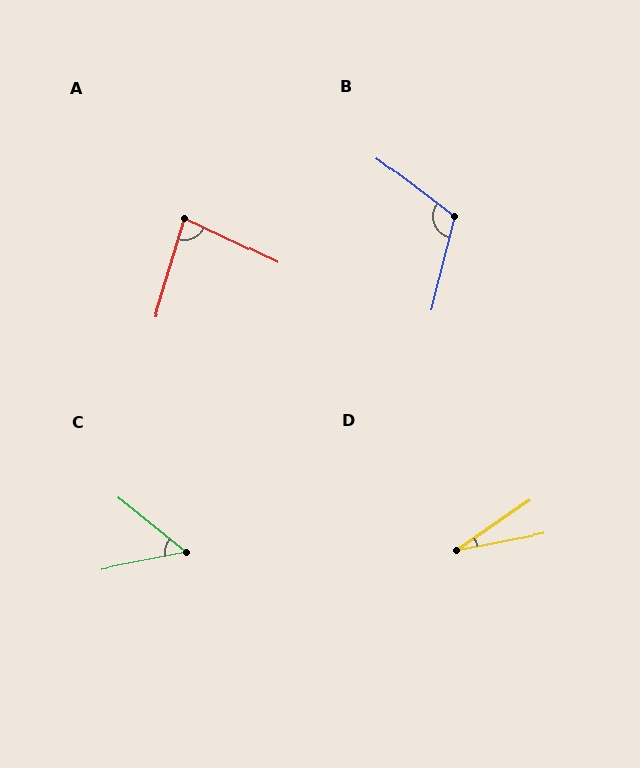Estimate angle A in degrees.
Approximately 81 degrees.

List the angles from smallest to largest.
D (24°), C (50°), A (81°), B (113°).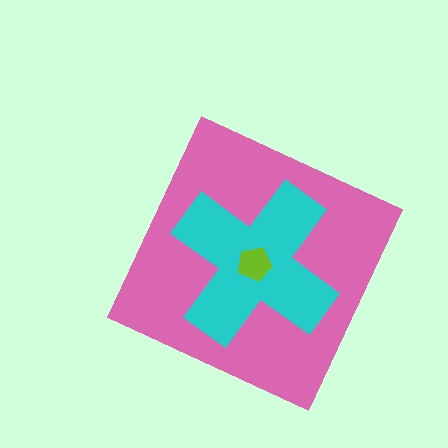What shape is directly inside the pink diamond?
The cyan cross.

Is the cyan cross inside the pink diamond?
Yes.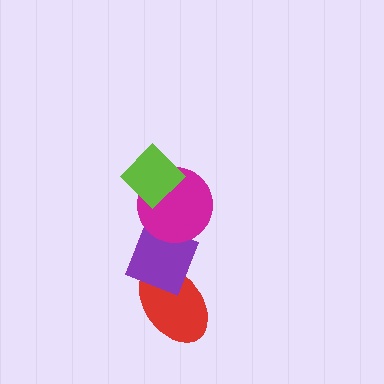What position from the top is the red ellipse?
The red ellipse is 4th from the top.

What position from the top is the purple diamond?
The purple diamond is 3rd from the top.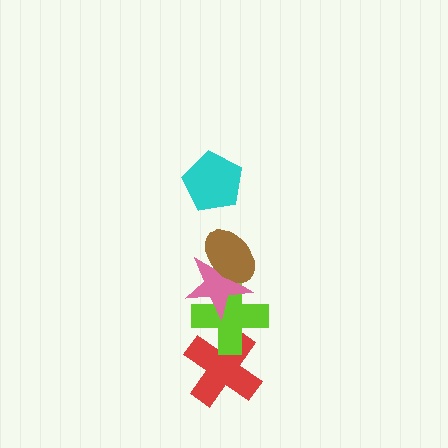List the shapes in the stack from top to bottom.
From top to bottom: the cyan pentagon, the brown ellipse, the pink star, the lime cross, the red cross.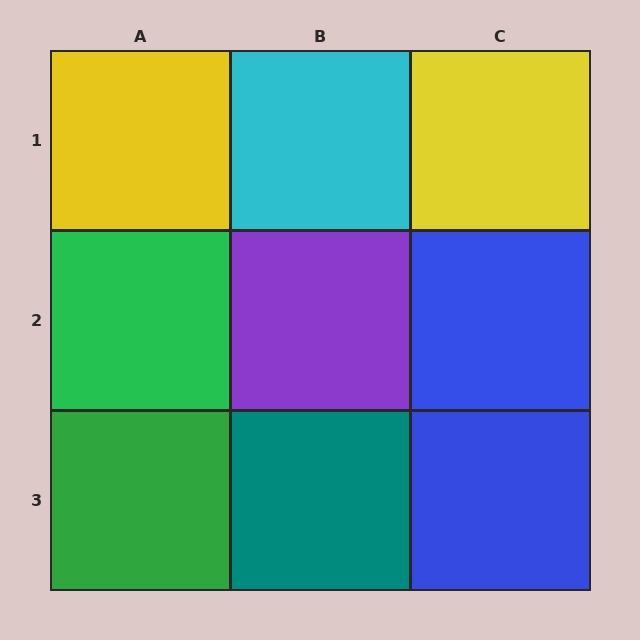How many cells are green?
2 cells are green.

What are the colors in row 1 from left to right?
Yellow, cyan, yellow.